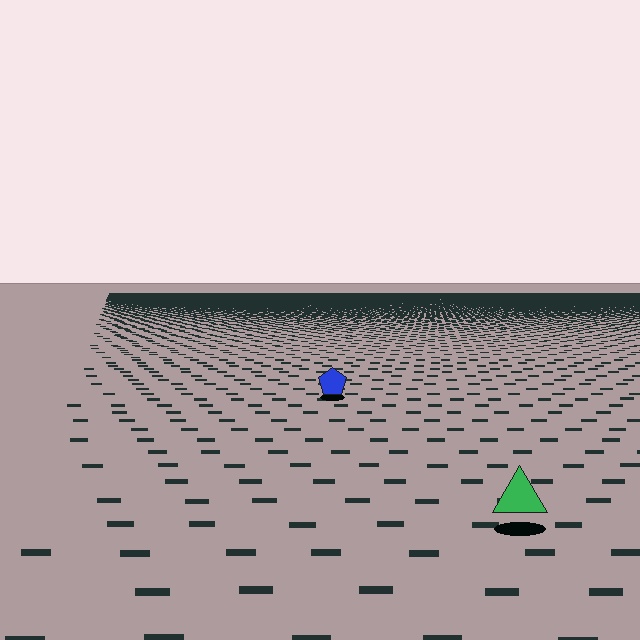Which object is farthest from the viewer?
The blue pentagon is farthest from the viewer. It appears smaller and the ground texture around it is denser.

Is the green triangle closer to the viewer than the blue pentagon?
Yes. The green triangle is closer — you can tell from the texture gradient: the ground texture is coarser near it.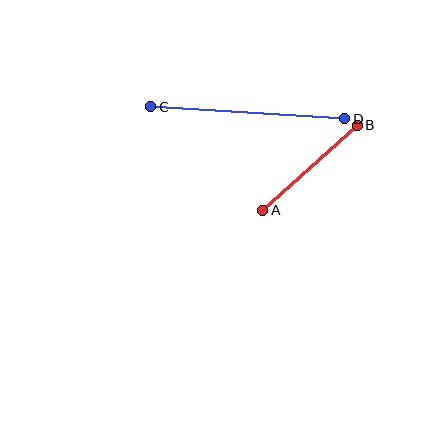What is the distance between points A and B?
The distance is approximately 127 pixels.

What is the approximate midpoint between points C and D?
The midpoint is at approximately (248, 113) pixels.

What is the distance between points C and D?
The distance is approximately 195 pixels.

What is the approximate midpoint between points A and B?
The midpoint is at approximately (310, 168) pixels.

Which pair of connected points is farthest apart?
Points C and D are farthest apart.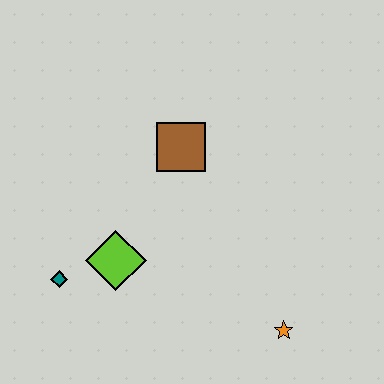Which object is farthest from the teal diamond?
The orange star is farthest from the teal diamond.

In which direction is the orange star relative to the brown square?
The orange star is below the brown square.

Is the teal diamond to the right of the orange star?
No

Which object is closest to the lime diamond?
The teal diamond is closest to the lime diamond.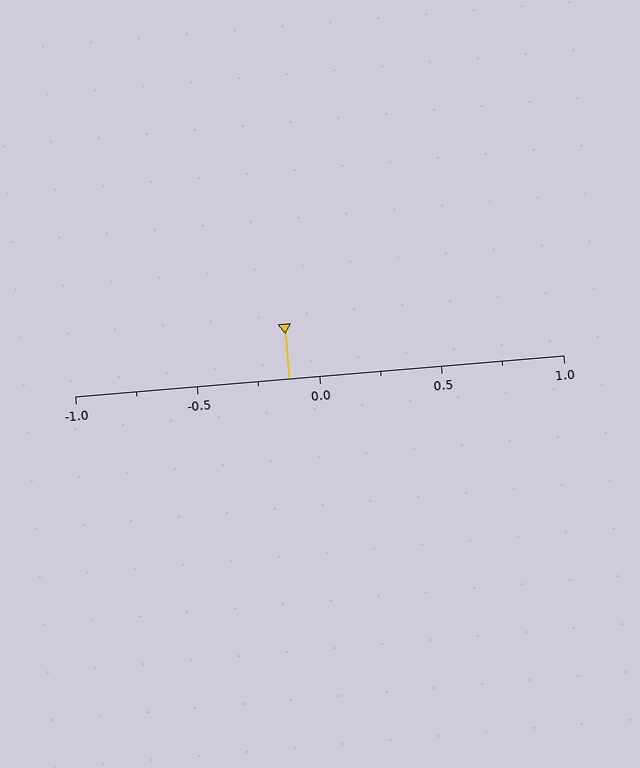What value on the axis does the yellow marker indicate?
The marker indicates approximately -0.12.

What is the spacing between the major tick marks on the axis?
The major ticks are spaced 0.5 apart.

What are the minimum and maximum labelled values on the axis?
The axis runs from -1.0 to 1.0.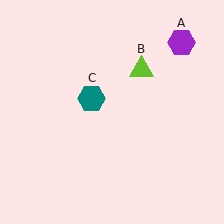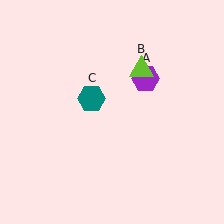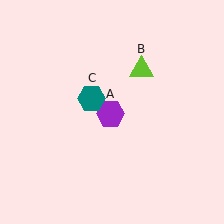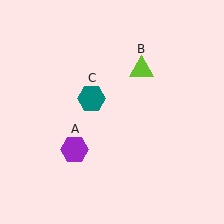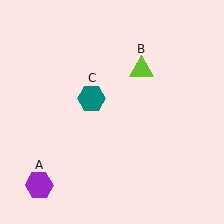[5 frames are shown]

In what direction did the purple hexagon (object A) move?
The purple hexagon (object A) moved down and to the left.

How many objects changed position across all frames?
1 object changed position: purple hexagon (object A).